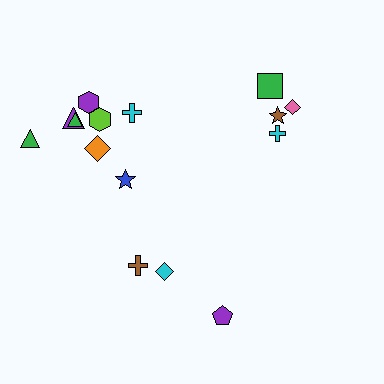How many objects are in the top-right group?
There are 4 objects.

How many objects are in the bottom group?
There are 3 objects.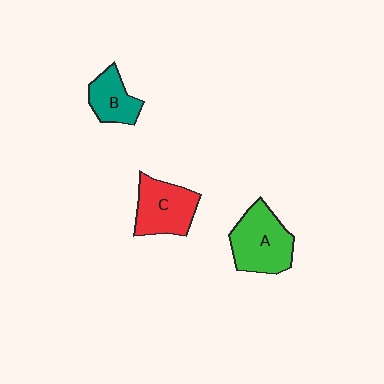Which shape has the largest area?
Shape A (green).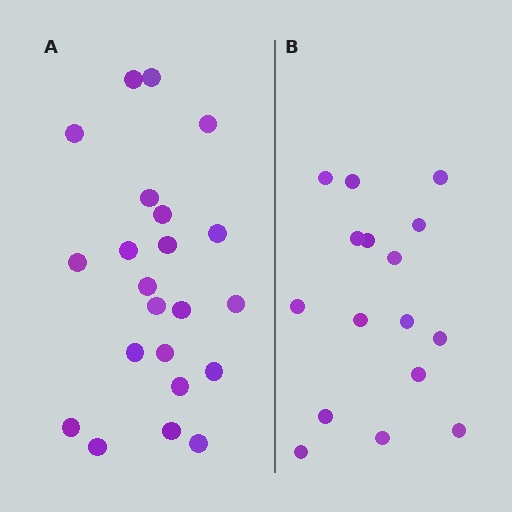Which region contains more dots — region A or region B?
Region A (the left region) has more dots.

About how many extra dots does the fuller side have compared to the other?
Region A has about 6 more dots than region B.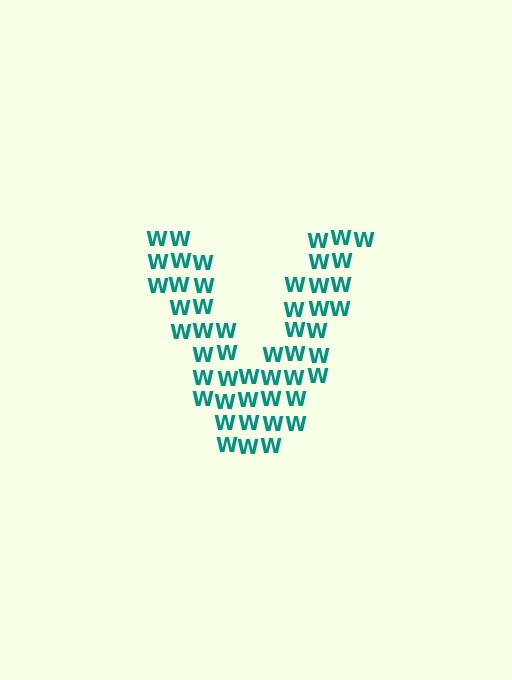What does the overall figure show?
The overall figure shows the letter V.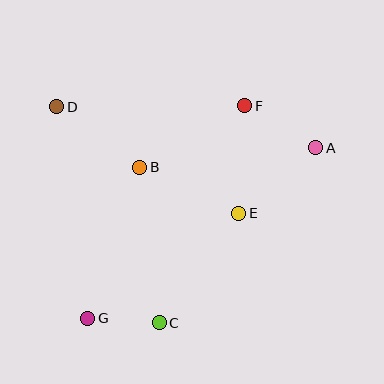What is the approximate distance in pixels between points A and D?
The distance between A and D is approximately 262 pixels.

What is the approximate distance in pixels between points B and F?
The distance between B and F is approximately 122 pixels.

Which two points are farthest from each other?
Points A and G are farthest from each other.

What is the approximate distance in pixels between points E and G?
The distance between E and G is approximately 184 pixels.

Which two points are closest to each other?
Points C and G are closest to each other.